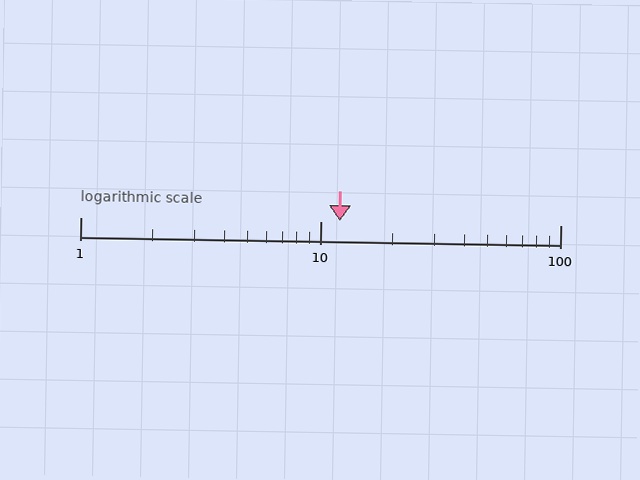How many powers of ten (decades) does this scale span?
The scale spans 2 decades, from 1 to 100.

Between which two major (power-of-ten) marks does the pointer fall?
The pointer is between 10 and 100.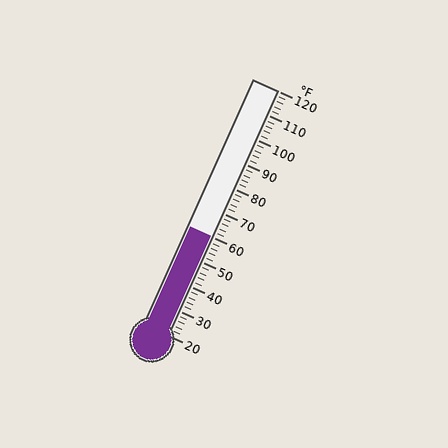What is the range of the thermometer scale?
The thermometer scale ranges from 20°F to 120°F.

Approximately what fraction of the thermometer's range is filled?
The thermometer is filled to approximately 40% of its range.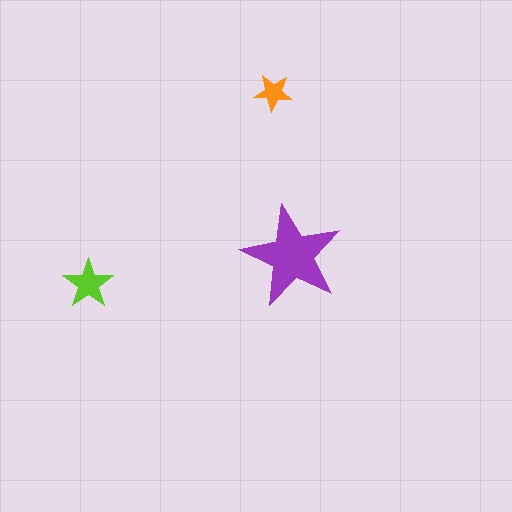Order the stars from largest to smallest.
the purple one, the lime one, the orange one.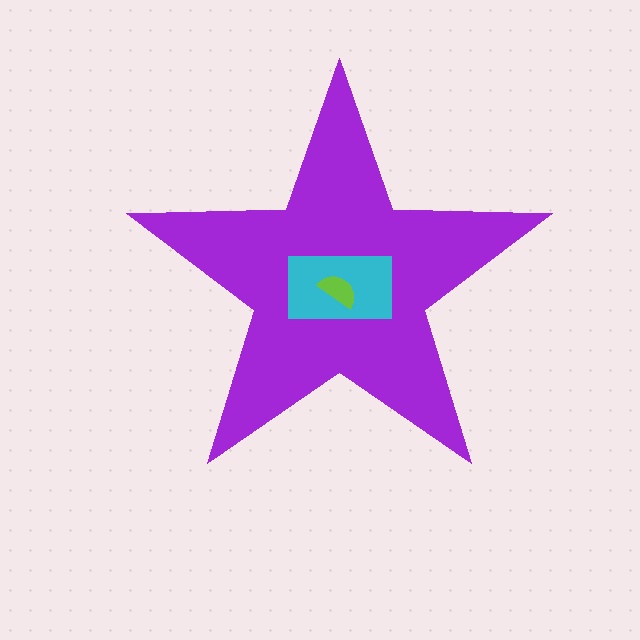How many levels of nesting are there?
3.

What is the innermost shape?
The lime semicircle.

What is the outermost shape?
The purple star.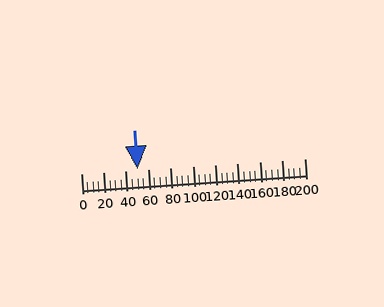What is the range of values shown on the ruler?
The ruler shows values from 0 to 200.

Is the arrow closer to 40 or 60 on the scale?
The arrow is closer to 60.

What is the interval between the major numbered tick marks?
The major tick marks are spaced 20 units apart.